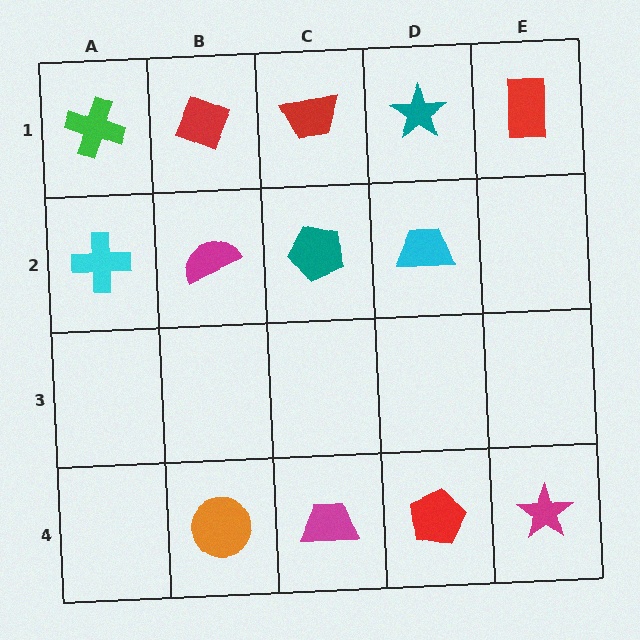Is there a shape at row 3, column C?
No, that cell is empty.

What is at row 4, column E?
A magenta star.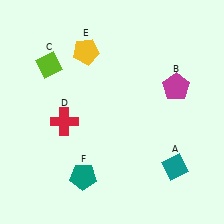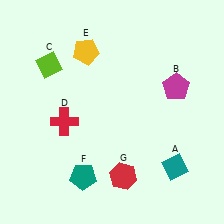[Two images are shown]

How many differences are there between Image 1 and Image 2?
There is 1 difference between the two images.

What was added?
A red hexagon (G) was added in Image 2.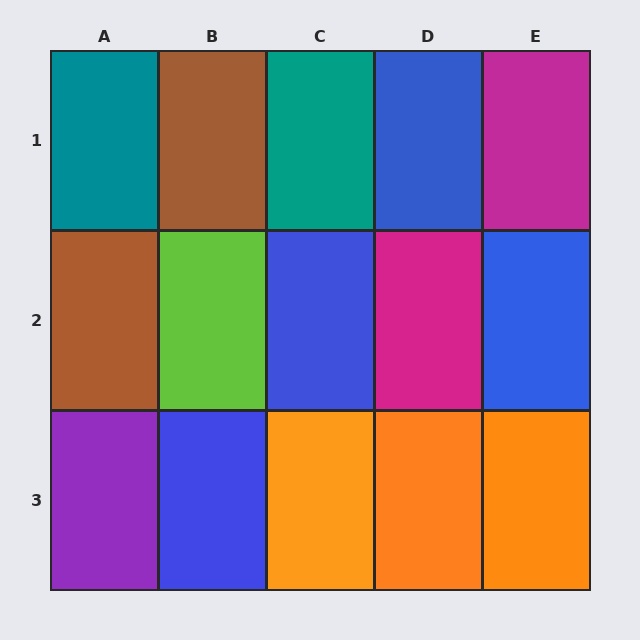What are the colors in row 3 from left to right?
Purple, blue, orange, orange, orange.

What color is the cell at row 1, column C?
Teal.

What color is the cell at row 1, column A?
Teal.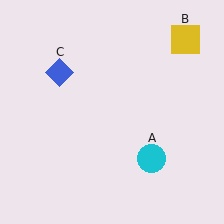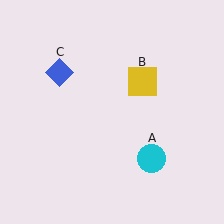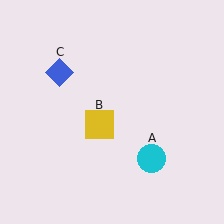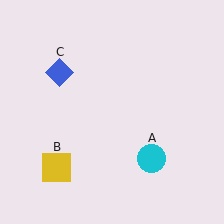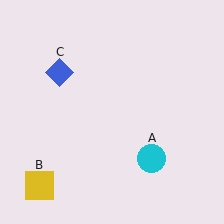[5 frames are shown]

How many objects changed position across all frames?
1 object changed position: yellow square (object B).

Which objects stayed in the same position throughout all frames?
Cyan circle (object A) and blue diamond (object C) remained stationary.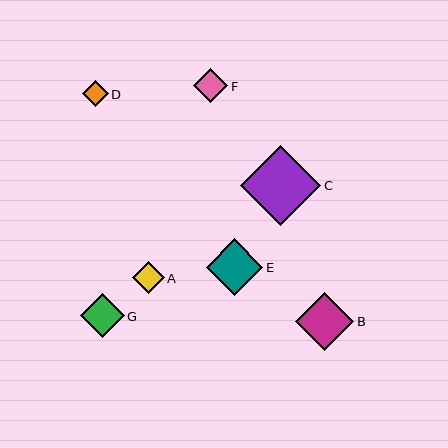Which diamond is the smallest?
Diamond D is the smallest with a size of approximately 26 pixels.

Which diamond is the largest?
Diamond C is the largest with a size of approximately 80 pixels.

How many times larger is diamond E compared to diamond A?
Diamond E is approximately 1.8 times the size of diamond A.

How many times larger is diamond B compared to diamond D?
Diamond B is approximately 2.2 times the size of diamond D.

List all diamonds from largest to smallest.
From largest to smallest: C, B, E, G, F, A, D.